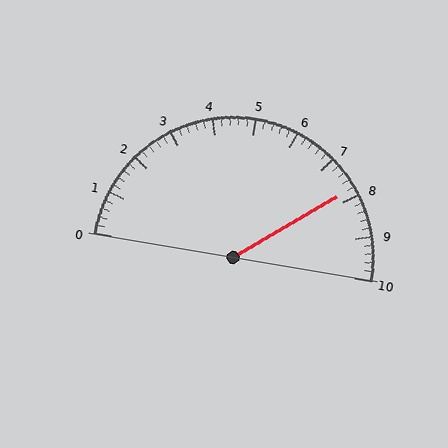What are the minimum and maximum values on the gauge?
The gauge ranges from 0 to 10.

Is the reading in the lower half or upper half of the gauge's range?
The reading is in the upper half of the range (0 to 10).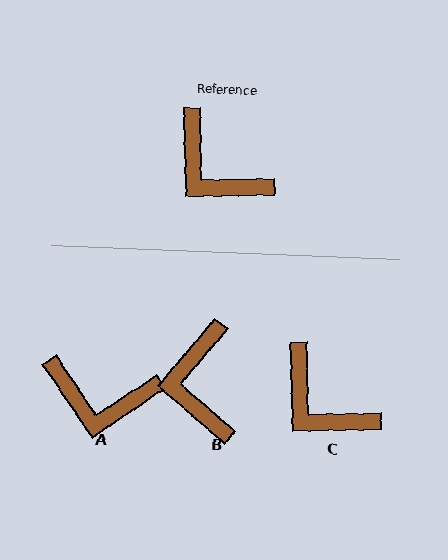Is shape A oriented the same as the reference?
No, it is off by about 33 degrees.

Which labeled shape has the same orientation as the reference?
C.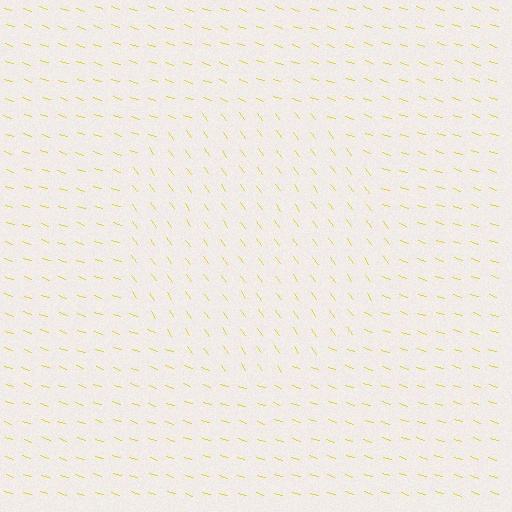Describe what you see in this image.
The image is filled with small yellow line segments. A circle region in the image has lines oriented differently from the surrounding lines, creating a visible texture boundary.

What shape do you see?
I see a circle.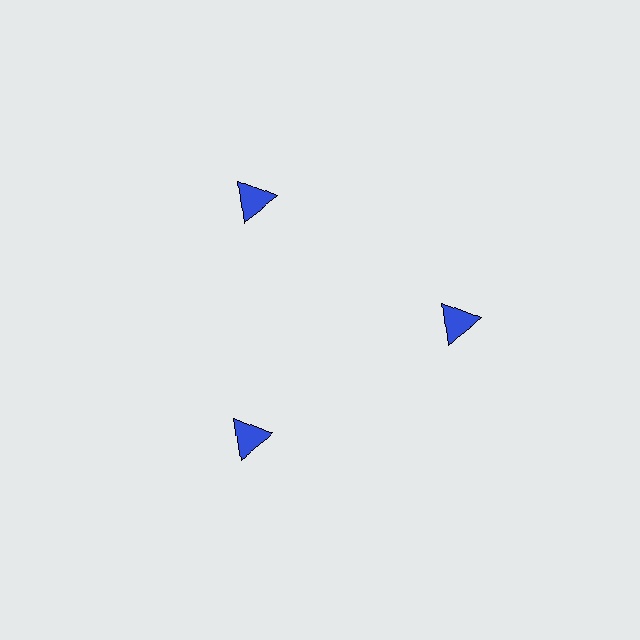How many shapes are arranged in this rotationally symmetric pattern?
There are 3 shapes, arranged in 3 groups of 1.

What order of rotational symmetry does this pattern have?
This pattern has 3-fold rotational symmetry.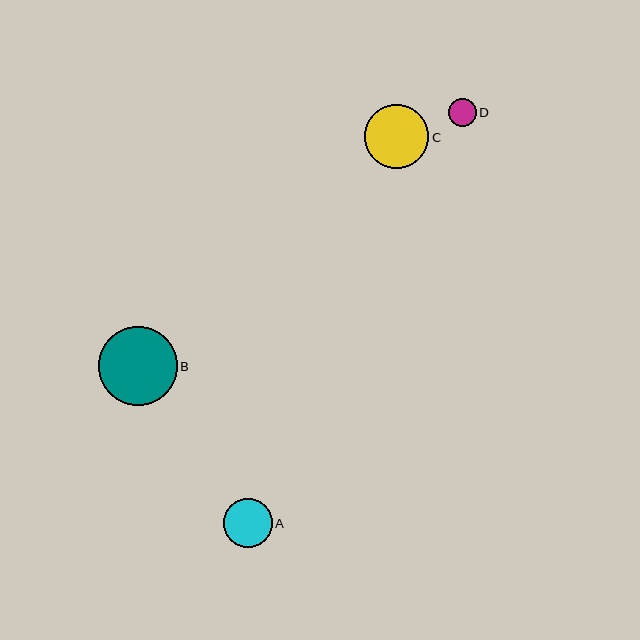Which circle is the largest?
Circle B is the largest with a size of approximately 79 pixels.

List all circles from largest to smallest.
From largest to smallest: B, C, A, D.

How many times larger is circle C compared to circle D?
Circle C is approximately 2.3 times the size of circle D.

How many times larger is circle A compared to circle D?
Circle A is approximately 1.7 times the size of circle D.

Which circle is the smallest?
Circle D is the smallest with a size of approximately 28 pixels.